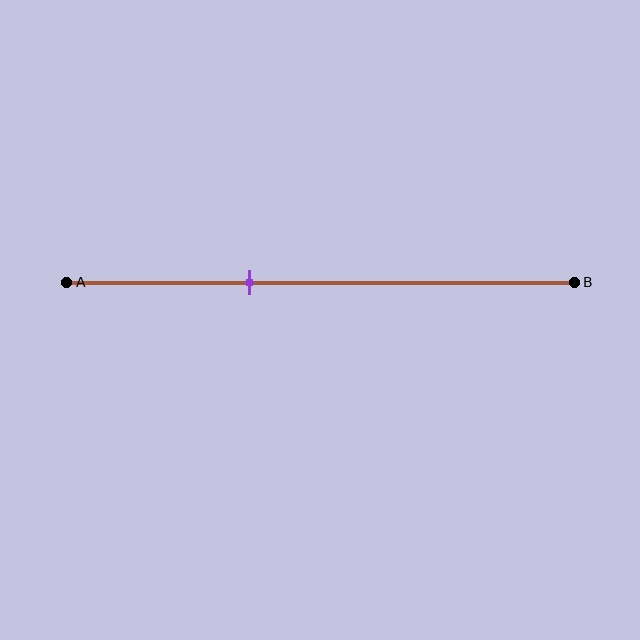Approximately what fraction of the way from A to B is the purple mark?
The purple mark is approximately 35% of the way from A to B.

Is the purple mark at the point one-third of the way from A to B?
Yes, the mark is approximately at the one-third point.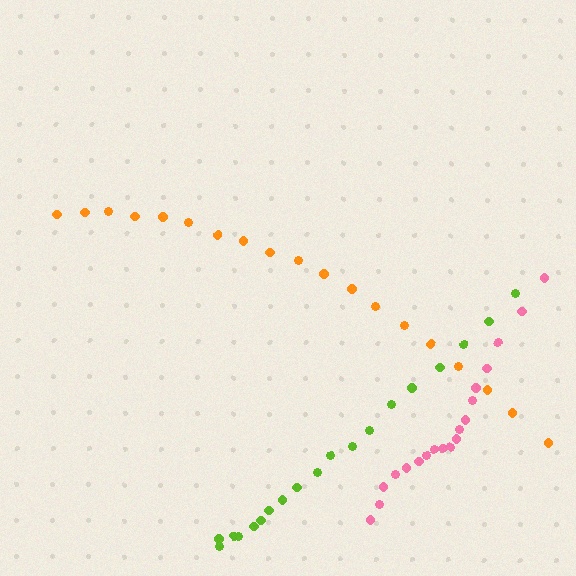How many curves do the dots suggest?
There are 3 distinct paths.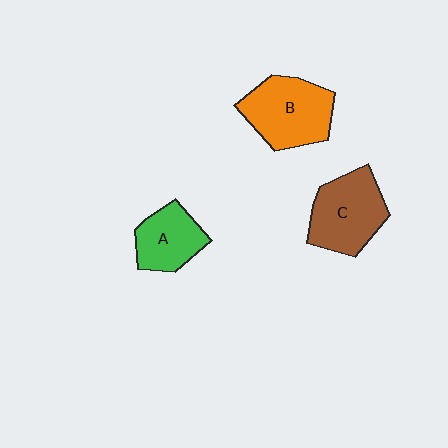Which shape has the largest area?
Shape B (orange).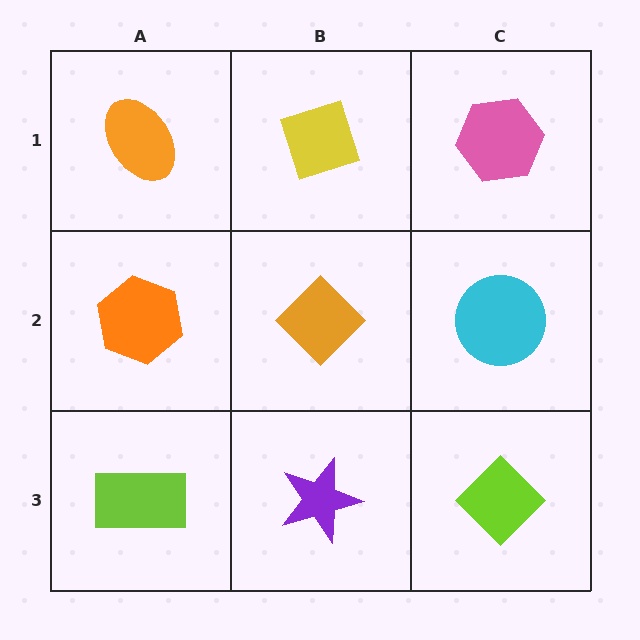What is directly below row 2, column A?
A lime rectangle.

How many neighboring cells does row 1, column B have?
3.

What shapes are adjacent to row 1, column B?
An orange diamond (row 2, column B), an orange ellipse (row 1, column A), a pink hexagon (row 1, column C).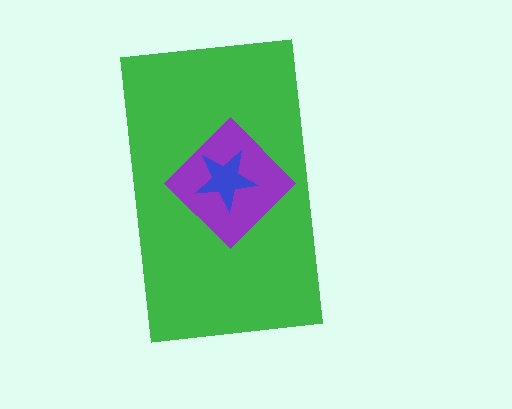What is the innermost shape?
The blue star.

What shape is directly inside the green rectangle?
The purple diamond.